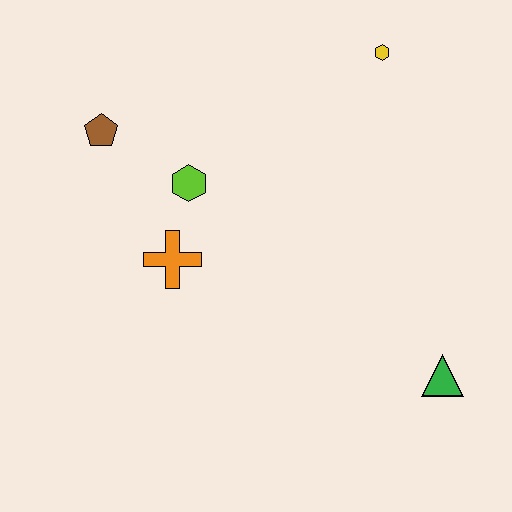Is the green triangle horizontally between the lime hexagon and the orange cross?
No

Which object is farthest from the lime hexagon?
The green triangle is farthest from the lime hexagon.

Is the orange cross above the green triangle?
Yes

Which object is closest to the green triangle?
The orange cross is closest to the green triangle.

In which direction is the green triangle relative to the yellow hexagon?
The green triangle is below the yellow hexagon.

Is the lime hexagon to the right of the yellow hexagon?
No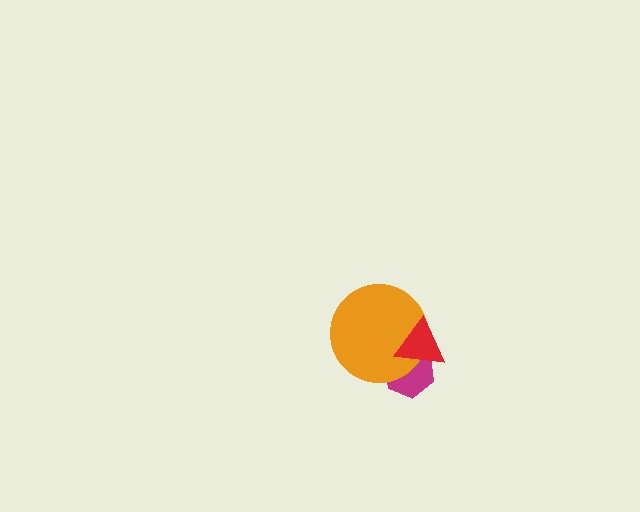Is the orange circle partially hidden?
Yes, it is partially covered by another shape.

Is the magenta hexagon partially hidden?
Yes, it is partially covered by another shape.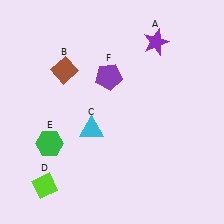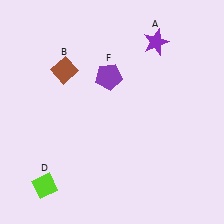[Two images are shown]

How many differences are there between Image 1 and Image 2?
There are 2 differences between the two images.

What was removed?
The green hexagon (E), the cyan triangle (C) were removed in Image 2.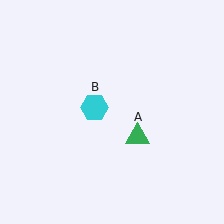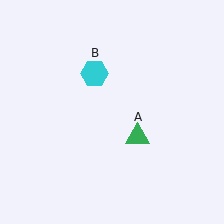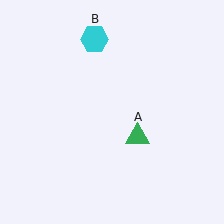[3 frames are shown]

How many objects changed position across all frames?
1 object changed position: cyan hexagon (object B).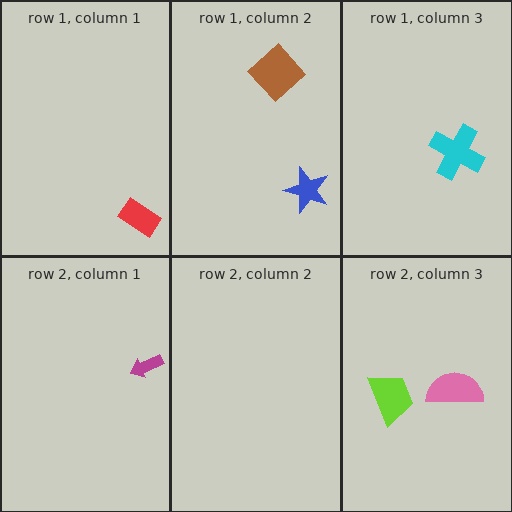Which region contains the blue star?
The row 1, column 2 region.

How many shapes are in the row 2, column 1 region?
1.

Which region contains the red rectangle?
The row 1, column 1 region.